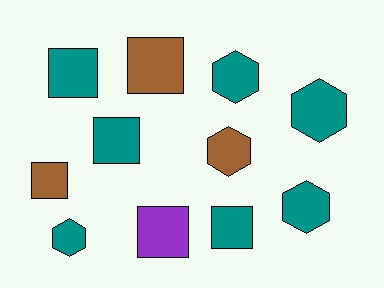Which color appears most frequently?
Teal, with 7 objects.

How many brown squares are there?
There are 2 brown squares.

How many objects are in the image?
There are 11 objects.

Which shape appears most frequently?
Square, with 6 objects.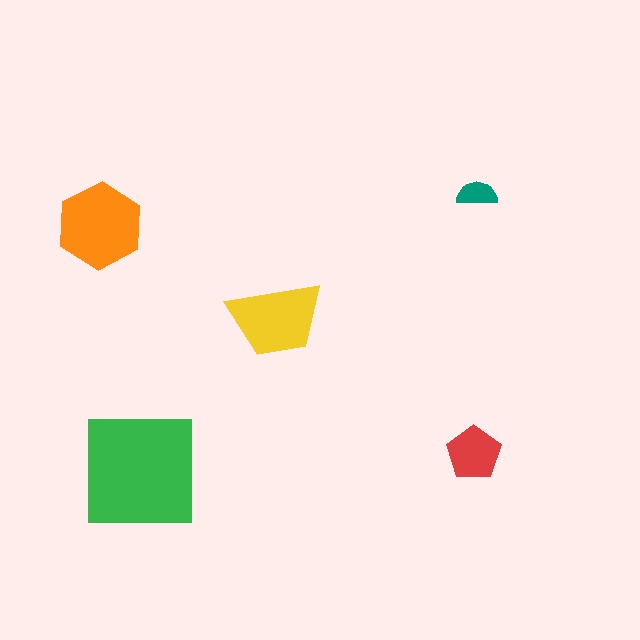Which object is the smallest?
The teal semicircle.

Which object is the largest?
The green square.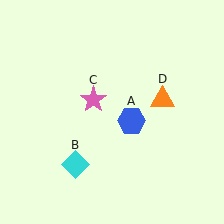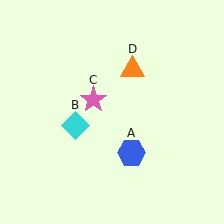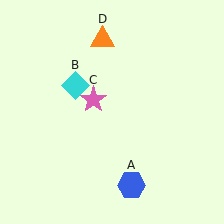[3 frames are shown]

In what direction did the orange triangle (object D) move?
The orange triangle (object D) moved up and to the left.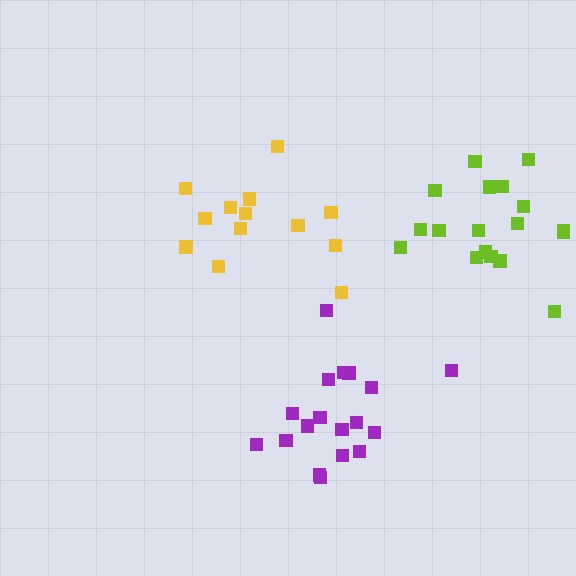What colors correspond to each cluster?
The clusters are colored: yellow, purple, lime.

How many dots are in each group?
Group 1: 13 dots, Group 2: 18 dots, Group 3: 18 dots (49 total).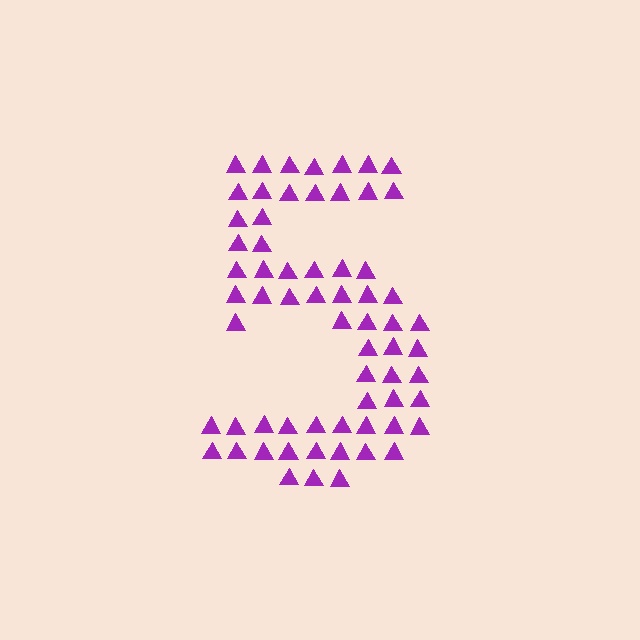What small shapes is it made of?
It is made of small triangles.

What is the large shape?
The large shape is the digit 5.